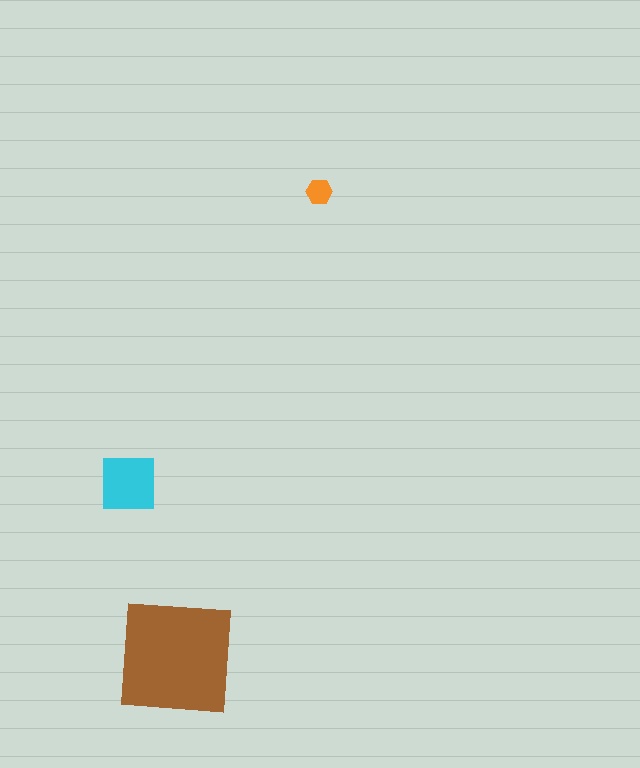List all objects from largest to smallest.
The brown square, the cyan square, the orange hexagon.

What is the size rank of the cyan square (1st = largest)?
2nd.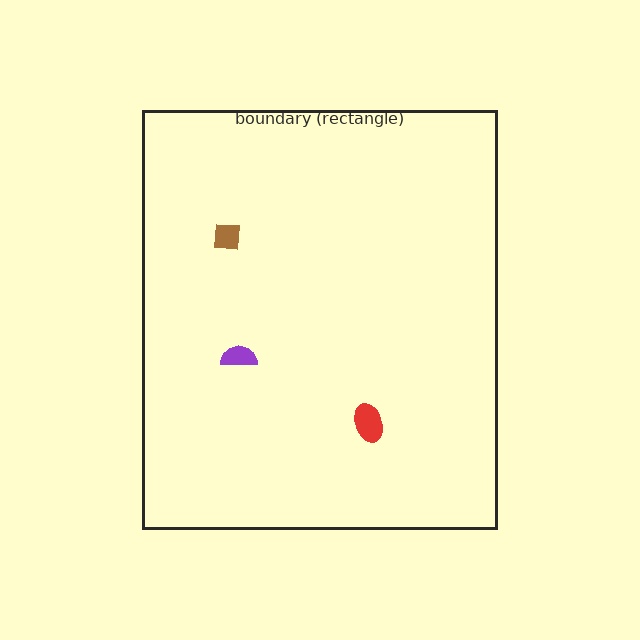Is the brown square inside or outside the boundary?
Inside.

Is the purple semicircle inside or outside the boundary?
Inside.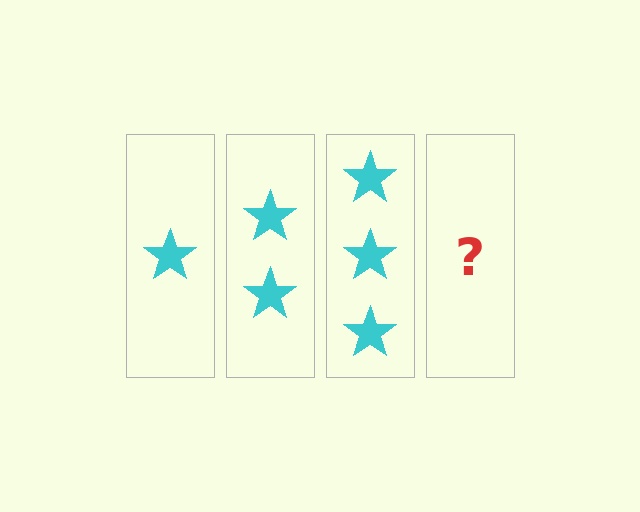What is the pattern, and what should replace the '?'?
The pattern is that each step adds one more star. The '?' should be 4 stars.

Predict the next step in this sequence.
The next step is 4 stars.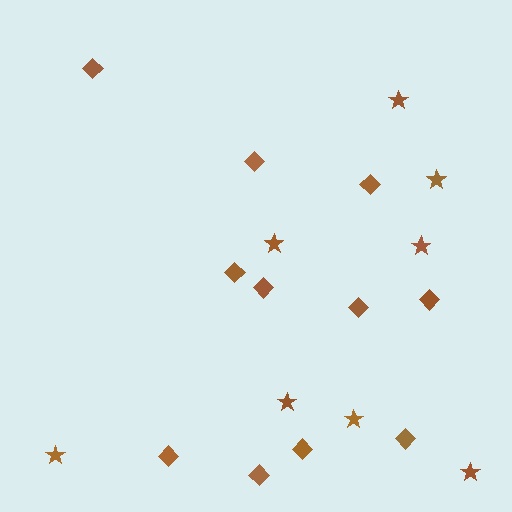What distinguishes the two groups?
There are 2 groups: one group of diamonds (11) and one group of stars (8).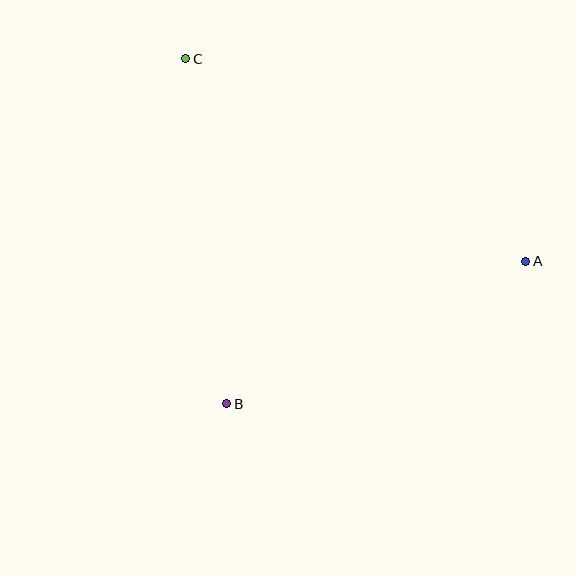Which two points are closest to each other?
Points A and B are closest to each other.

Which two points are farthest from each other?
Points A and C are farthest from each other.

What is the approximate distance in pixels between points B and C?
The distance between B and C is approximately 347 pixels.